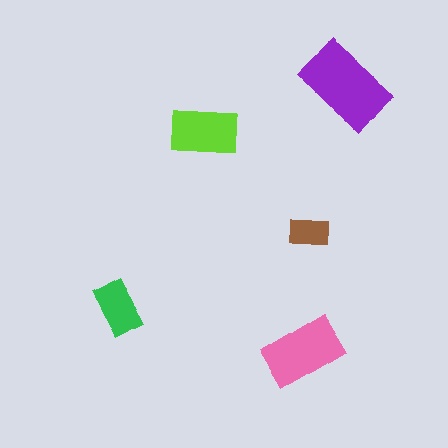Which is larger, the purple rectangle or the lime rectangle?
The purple one.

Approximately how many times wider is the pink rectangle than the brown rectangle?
About 2 times wider.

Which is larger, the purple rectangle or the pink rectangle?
The purple one.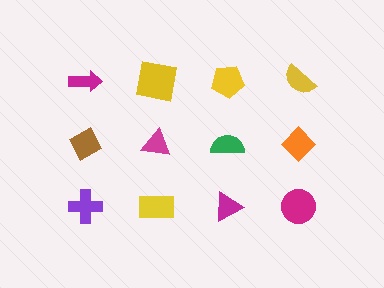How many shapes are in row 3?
4 shapes.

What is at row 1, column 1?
A magenta arrow.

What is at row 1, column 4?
A yellow semicircle.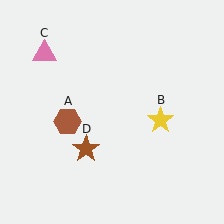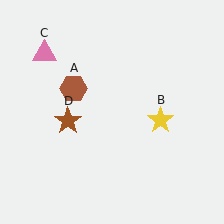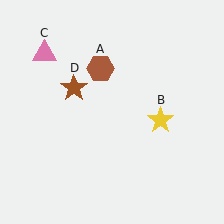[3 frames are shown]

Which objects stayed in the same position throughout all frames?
Yellow star (object B) and pink triangle (object C) remained stationary.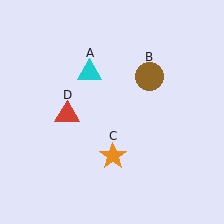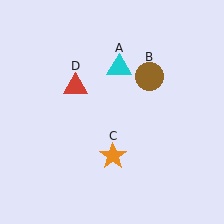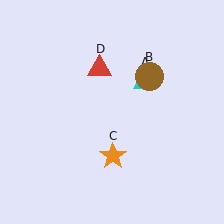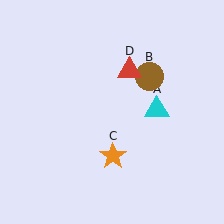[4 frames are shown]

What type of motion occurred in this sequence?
The cyan triangle (object A), red triangle (object D) rotated clockwise around the center of the scene.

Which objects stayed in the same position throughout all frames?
Brown circle (object B) and orange star (object C) remained stationary.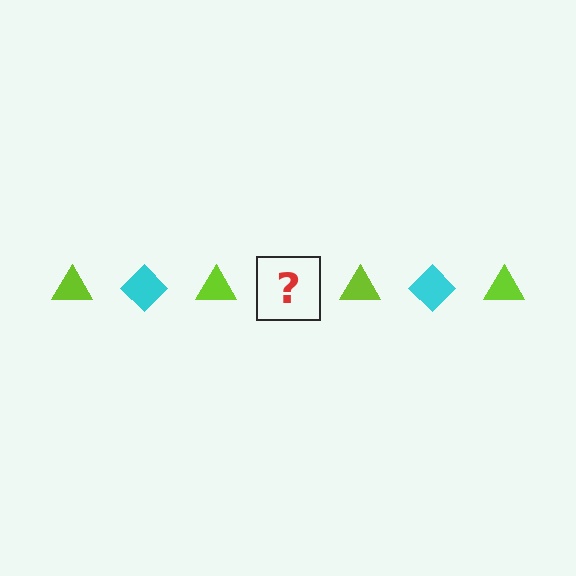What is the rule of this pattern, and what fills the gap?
The rule is that the pattern alternates between lime triangle and cyan diamond. The gap should be filled with a cyan diamond.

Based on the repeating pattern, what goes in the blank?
The blank should be a cyan diamond.